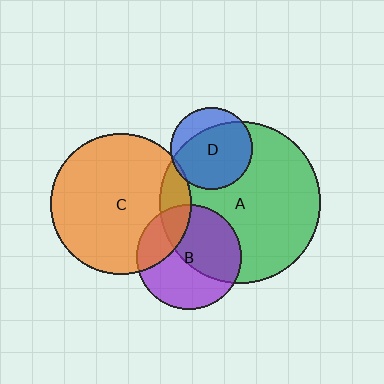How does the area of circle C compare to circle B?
Approximately 1.8 times.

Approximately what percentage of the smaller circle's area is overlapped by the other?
Approximately 75%.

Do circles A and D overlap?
Yes.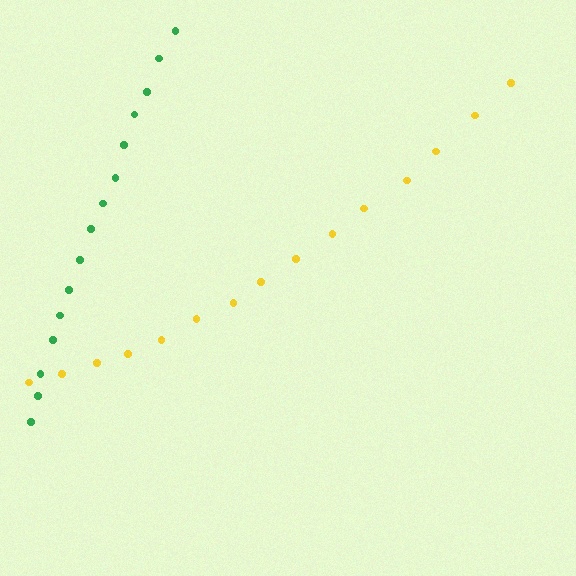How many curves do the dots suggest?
There are 2 distinct paths.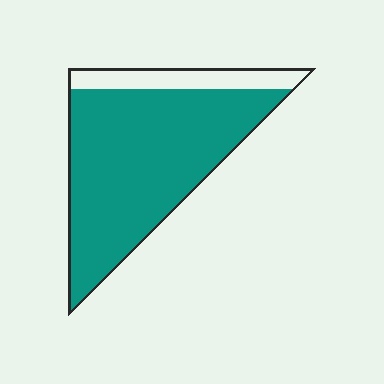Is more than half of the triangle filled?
Yes.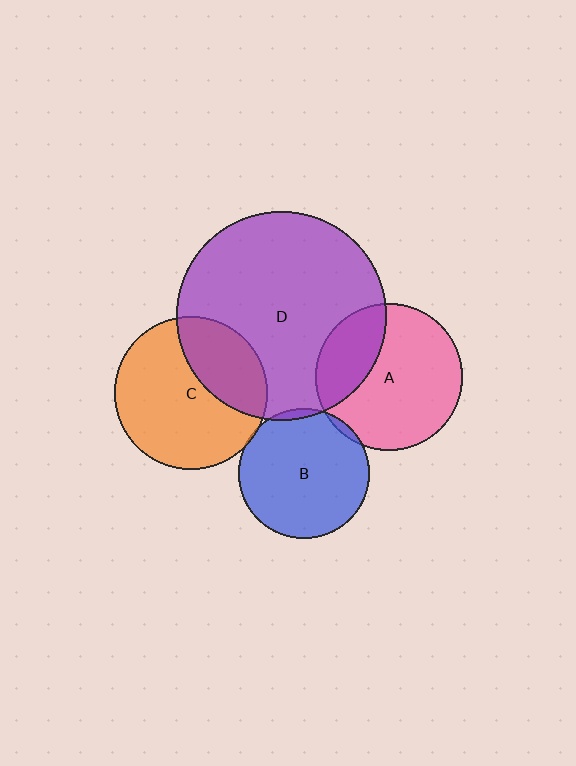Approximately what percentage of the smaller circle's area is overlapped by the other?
Approximately 30%.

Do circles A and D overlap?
Yes.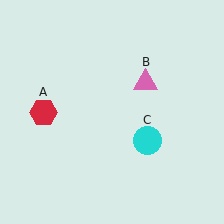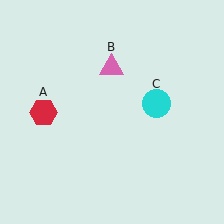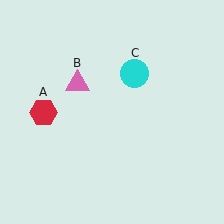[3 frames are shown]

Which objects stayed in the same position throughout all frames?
Red hexagon (object A) remained stationary.